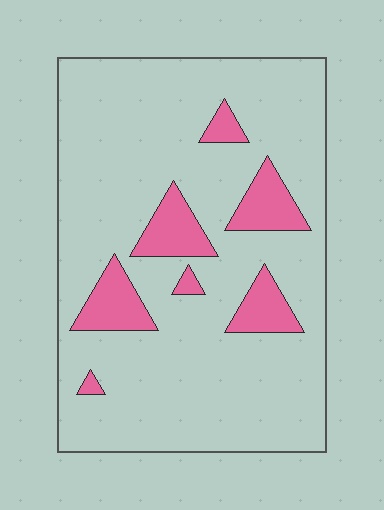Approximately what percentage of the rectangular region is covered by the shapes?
Approximately 15%.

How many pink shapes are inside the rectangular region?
7.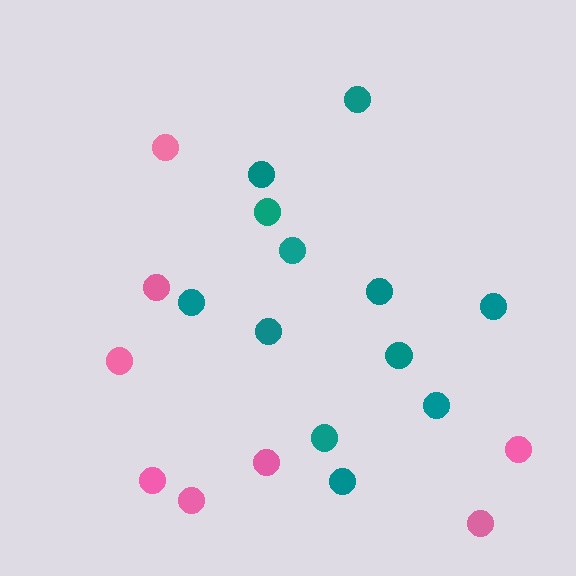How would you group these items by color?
There are 2 groups: one group of teal circles (12) and one group of pink circles (8).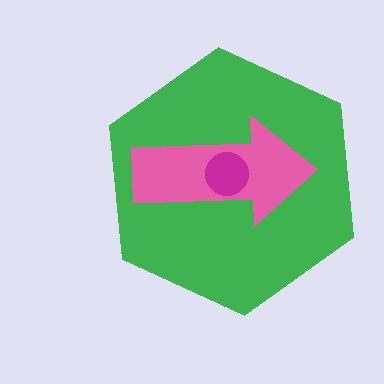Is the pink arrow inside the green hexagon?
Yes.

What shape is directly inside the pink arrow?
The magenta circle.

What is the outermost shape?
The green hexagon.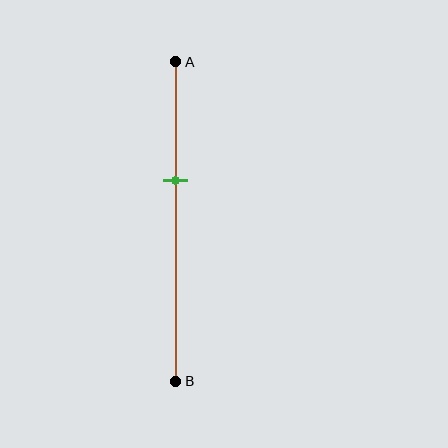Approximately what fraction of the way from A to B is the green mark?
The green mark is approximately 35% of the way from A to B.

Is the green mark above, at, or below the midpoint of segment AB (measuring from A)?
The green mark is above the midpoint of segment AB.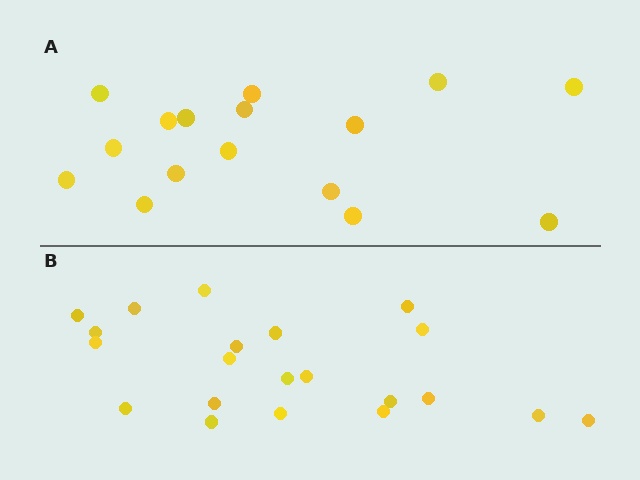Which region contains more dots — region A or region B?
Region B (the bottom region) has more dots.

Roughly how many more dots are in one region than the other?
Region B has about 5 more dots than region A.